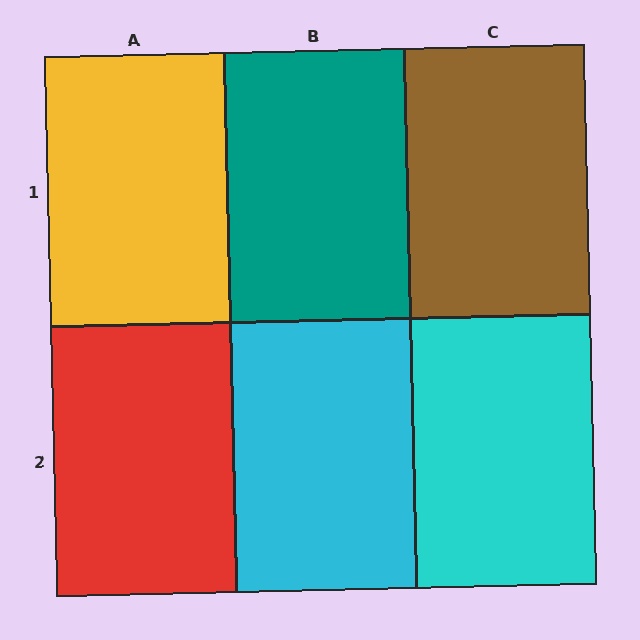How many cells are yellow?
1 cell is yellow.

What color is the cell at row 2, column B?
Cyan.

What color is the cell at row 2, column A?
Red.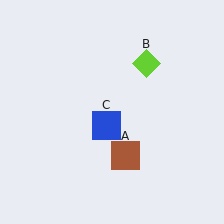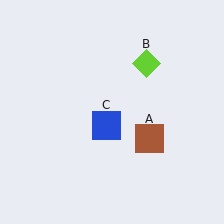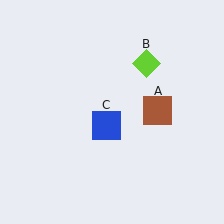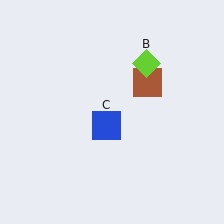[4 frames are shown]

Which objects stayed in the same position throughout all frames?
Lime diamond (object B) and blue square (object C) remained stationary.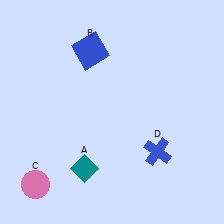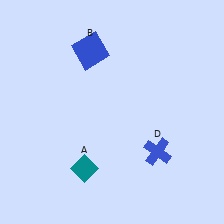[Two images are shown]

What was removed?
The pink circle (C) was removed in Image 2.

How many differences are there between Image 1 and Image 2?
There is 1 difference between the two images.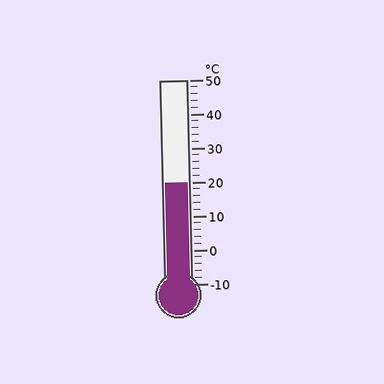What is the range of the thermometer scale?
The thermometer scale ranges from -10°C to 50°C.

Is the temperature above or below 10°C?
The temperature is above 10°C.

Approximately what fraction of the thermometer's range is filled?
The thermometer is filled to approximately 50% of its range.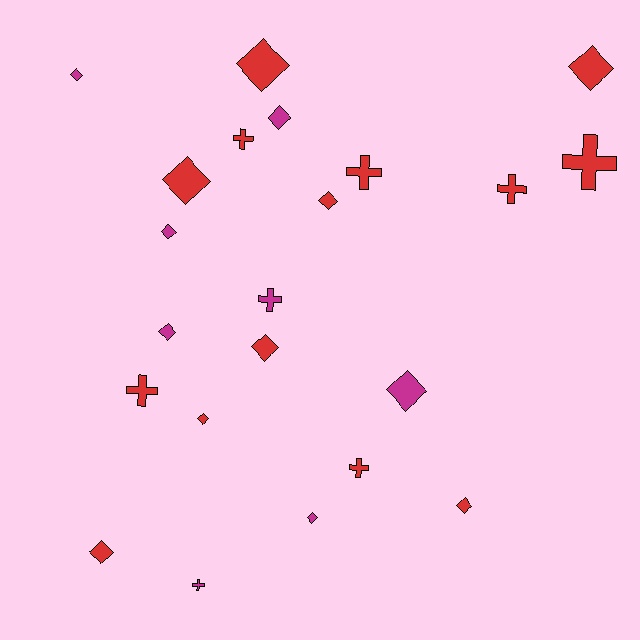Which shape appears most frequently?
Diamond, with 14 objects.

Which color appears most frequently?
Red, with 14 objects.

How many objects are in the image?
There are 22 objects.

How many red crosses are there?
There are 6 red crosses.